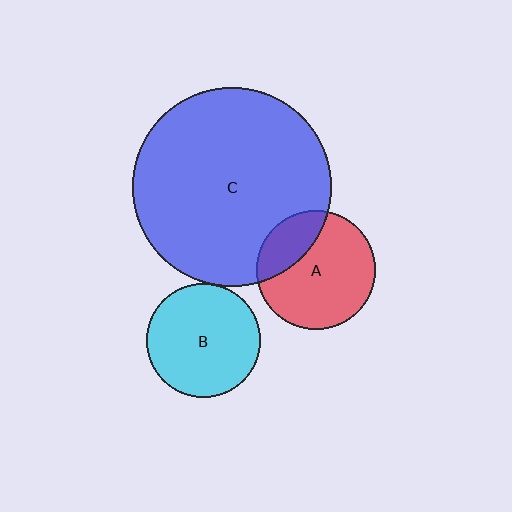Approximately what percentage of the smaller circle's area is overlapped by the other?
Approximately 25%.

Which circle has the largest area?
Circle C (blue).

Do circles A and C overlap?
Yes.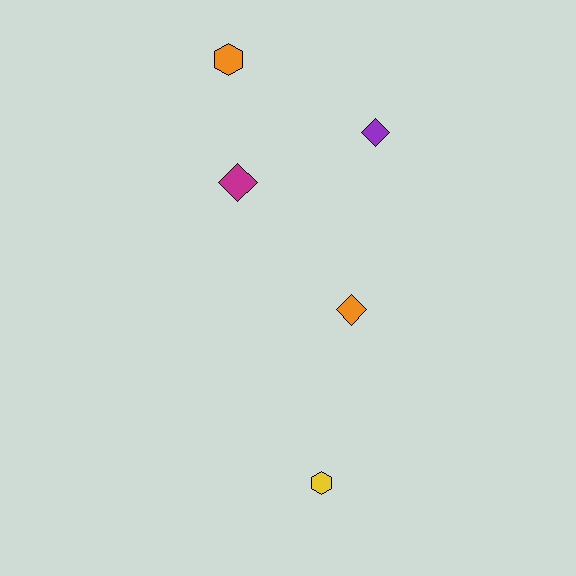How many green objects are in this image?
There are no green objects.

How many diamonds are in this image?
There are 3 diamonds.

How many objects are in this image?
There are 5 objects.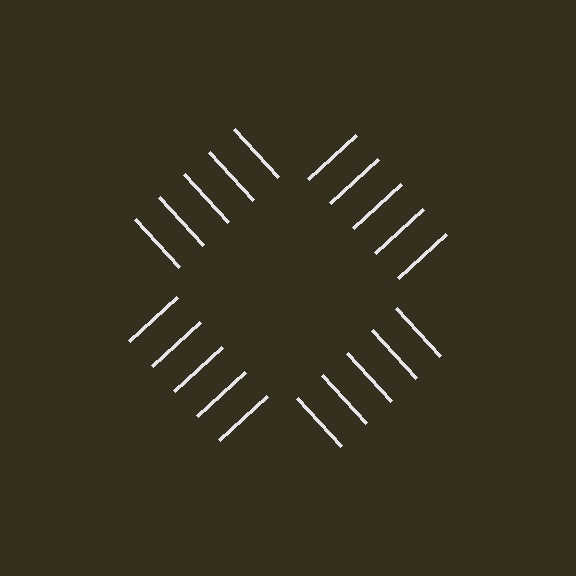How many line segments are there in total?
20 — 5 along each of the 4 edges.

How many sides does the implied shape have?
4 sides — the line-ends trace a square.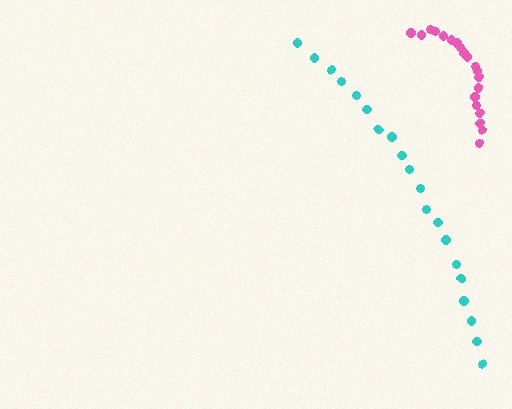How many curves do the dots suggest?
There are 2 distinct paths.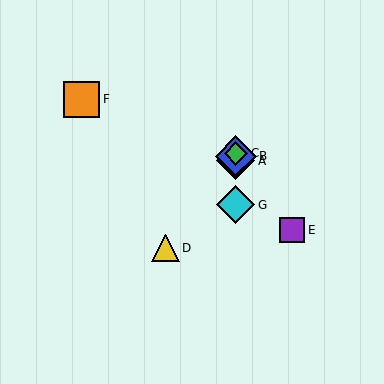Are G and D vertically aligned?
No, G is at x≈236 and D is at x≈165.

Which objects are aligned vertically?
Objects A, B, C, G are aligned vertically.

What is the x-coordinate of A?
Object A is at x≈236.